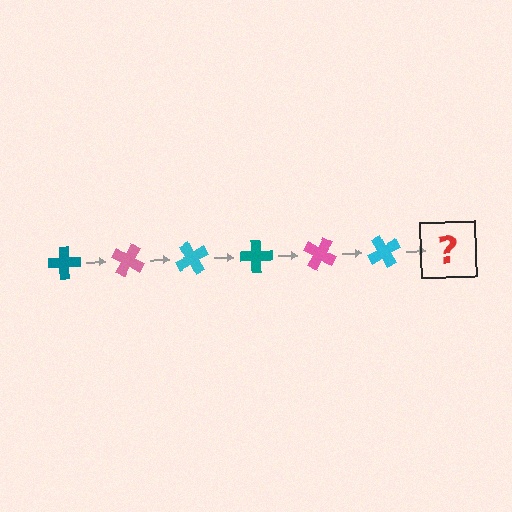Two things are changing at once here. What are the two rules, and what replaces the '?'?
The two rules are that it rotates 30 degrees each step and the color cycles through teal, pink, and cyan. The '?' should be a teal cross, rotated 180 degrees from the start.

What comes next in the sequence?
The next element should be a teal cross, rotated 180 degrees from the start.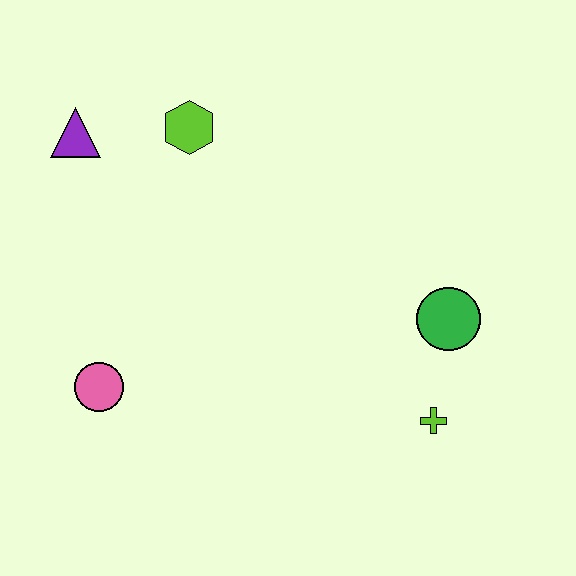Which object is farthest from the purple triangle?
The lime cross is farthest from the purple triangle.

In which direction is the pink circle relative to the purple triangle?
The pink circle is below the purple triangle.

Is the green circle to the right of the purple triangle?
Yes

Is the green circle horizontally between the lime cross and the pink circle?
No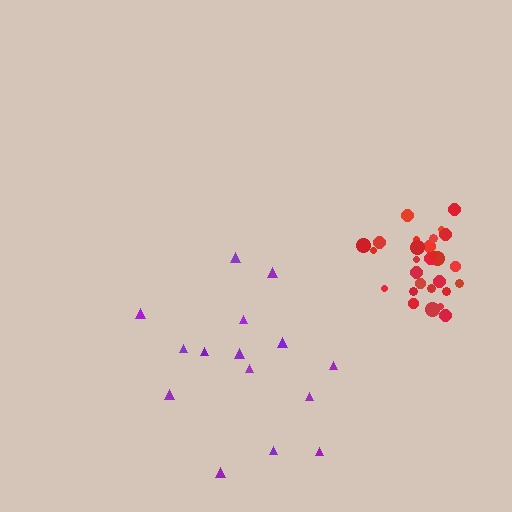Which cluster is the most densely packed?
Red.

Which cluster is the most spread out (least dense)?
Purple.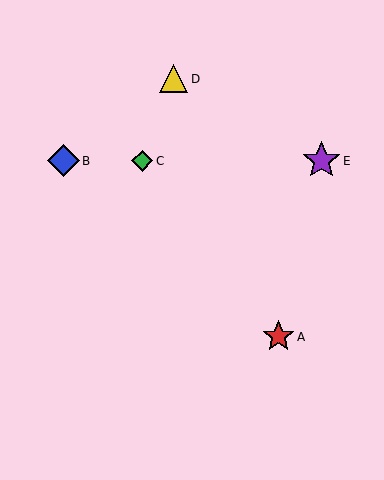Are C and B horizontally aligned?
Yes, both are at y≈161.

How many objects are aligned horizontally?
3 objects (B, C, E) are aligned horizontally.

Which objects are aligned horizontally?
Objects B, C, E are aligned horizontally.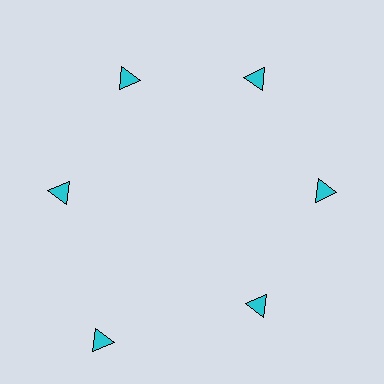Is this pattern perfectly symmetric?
No. The 6 cyan triangles are arranged in a ring, but one element near the 7 o'clock position is pushed outward from the center, breaking the 6-fold rotational symmetry.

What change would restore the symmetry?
The symmetry would be restored by moving it inward, back onto the ring so that all 6 triangles sit at equal angles and equal distance from the center.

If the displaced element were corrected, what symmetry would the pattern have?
It would have 6-fold rotational symmetry — the pattern would map onto itself every 60 degrees.